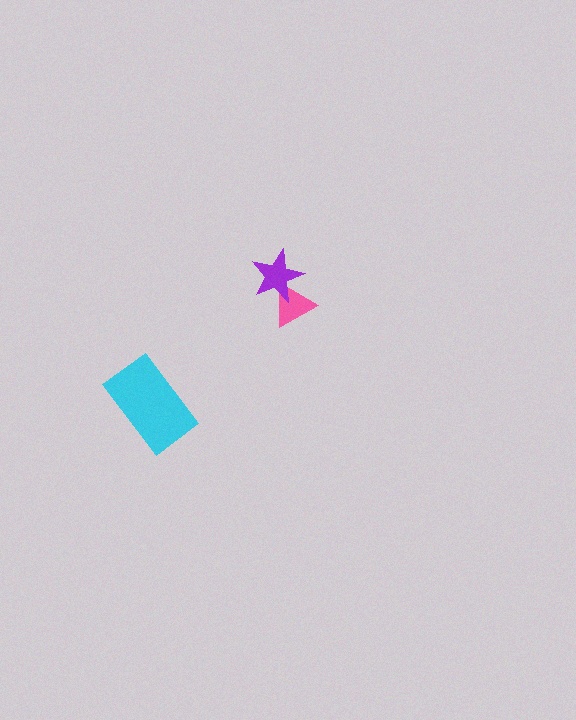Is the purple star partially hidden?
No, no other shape covers it.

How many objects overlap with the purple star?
1 object overlaps with the purple star.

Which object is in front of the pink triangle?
The purple star is in front of the pink triangle.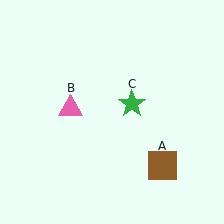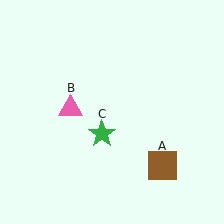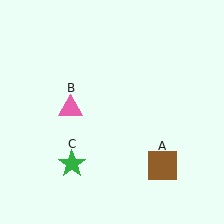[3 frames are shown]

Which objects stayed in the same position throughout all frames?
Brown square (object A) and pink triangle (object B) remained stationary.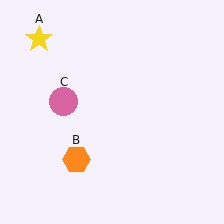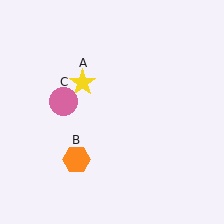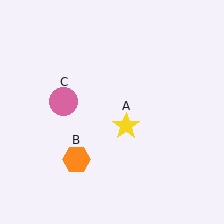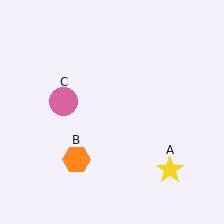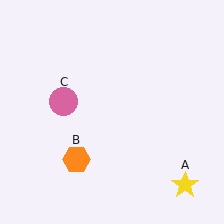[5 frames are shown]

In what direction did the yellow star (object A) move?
The yellow star (object A) moved down and to the right.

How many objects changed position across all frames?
1 object changed position: yellow star (object A).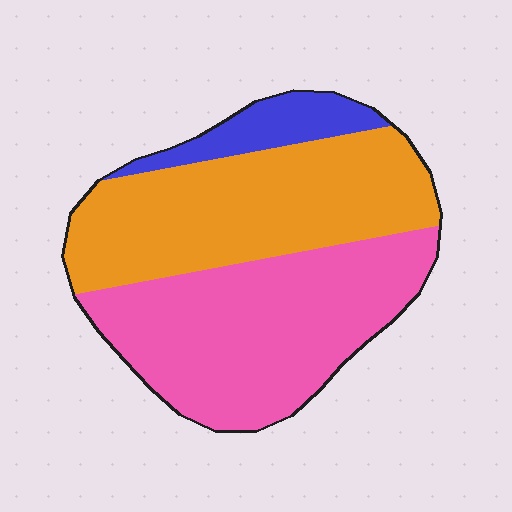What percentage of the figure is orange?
Orange takes up about two fifths (2/5) of the figure.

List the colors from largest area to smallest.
From largest to smallest: pink, orange, blue.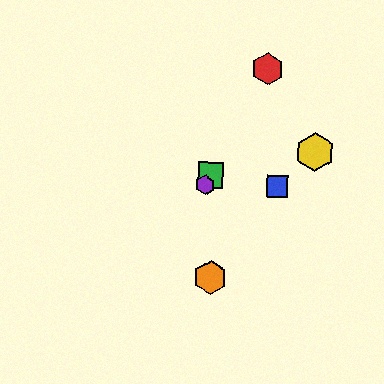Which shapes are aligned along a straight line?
The red hexagon, the green square, the purple hexagon are aligned along a straight line.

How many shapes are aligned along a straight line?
3 shapes (the red hexagon, the green square, the purple hexagon) are aligned along a straight line.